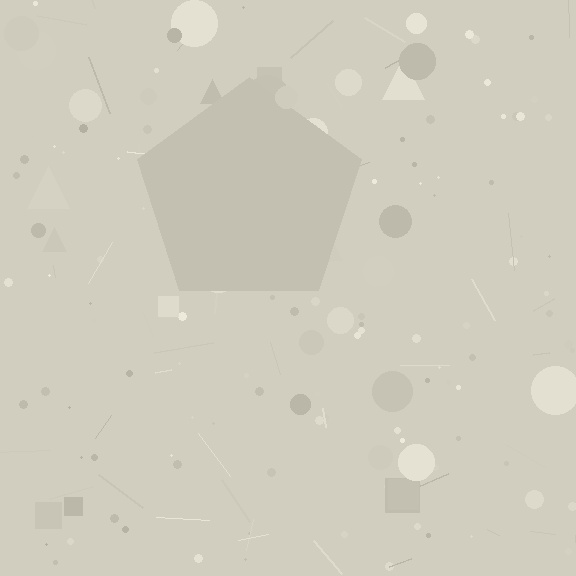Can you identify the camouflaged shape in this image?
The camouflaged shape is a pentagon.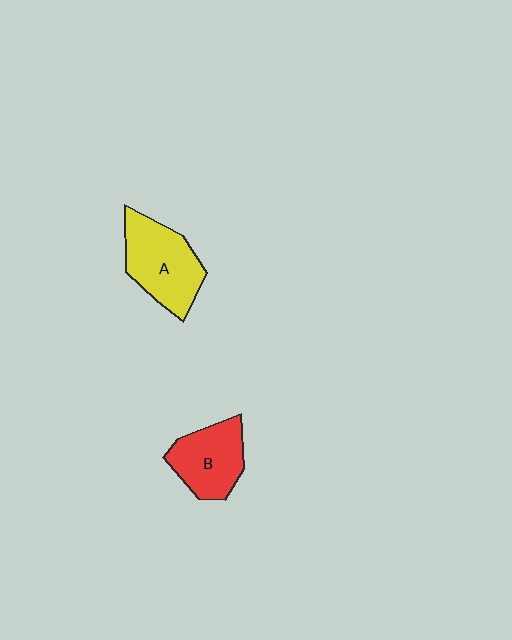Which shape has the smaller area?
Shape B (red).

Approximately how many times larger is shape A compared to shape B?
Approximately 1.2 times.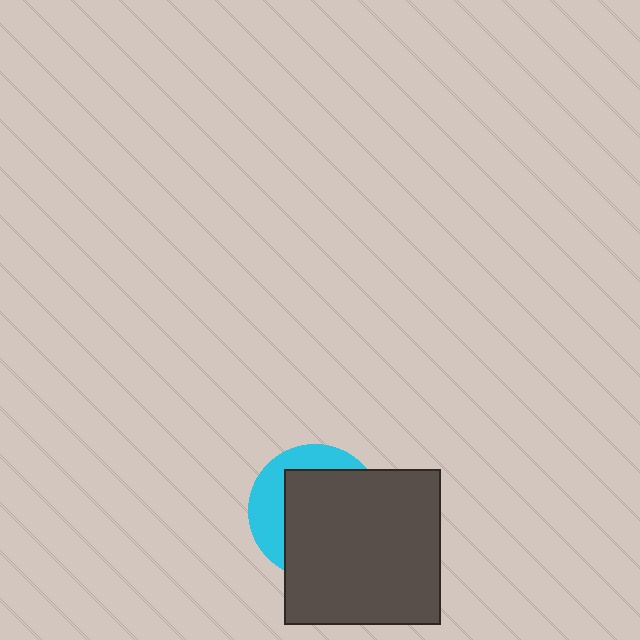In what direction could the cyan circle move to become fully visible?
The cyan circle could move toward the upper-left. That would shift it out from behind the dark gray square entirely.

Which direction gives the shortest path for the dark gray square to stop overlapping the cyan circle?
Moving toward the lower-right gives the shortest separation.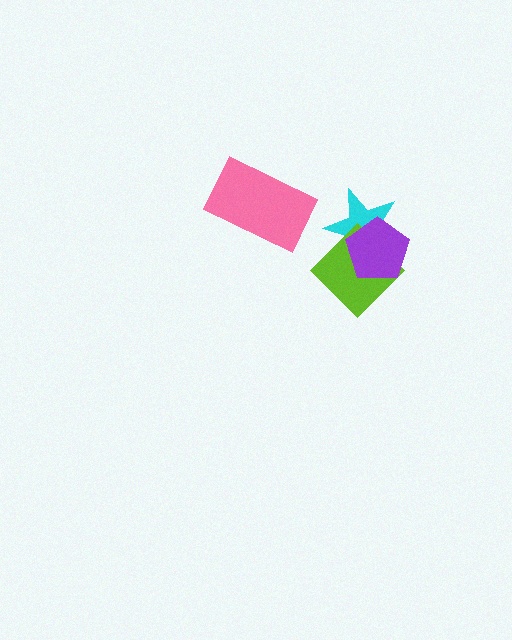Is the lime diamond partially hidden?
Yes, it is partially covered by another shape.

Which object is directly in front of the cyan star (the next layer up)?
The lime diamond is directly in front of the cyan star.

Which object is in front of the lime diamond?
The purple pentagon is in front of the lime diamond.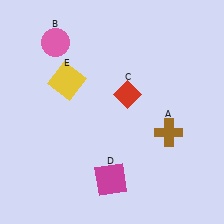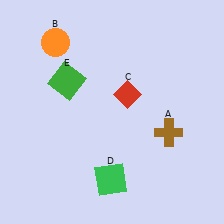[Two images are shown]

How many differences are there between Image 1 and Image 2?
There are 3 differences between the two images.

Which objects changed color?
B changed from pink to orange. D changed from magenta to green. E changed from yellow to green.